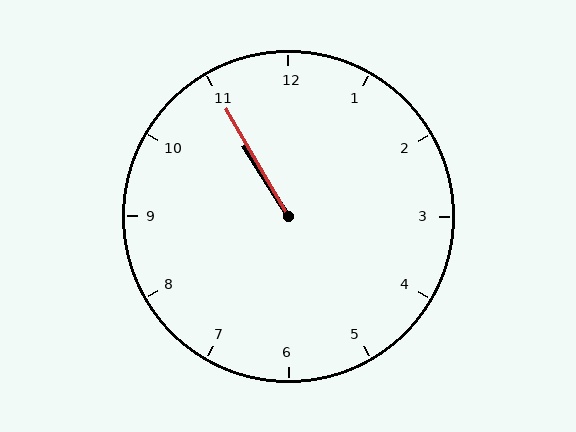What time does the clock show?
10:55.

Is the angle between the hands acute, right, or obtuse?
It is acute.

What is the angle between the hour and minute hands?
Approximately 2 degrees.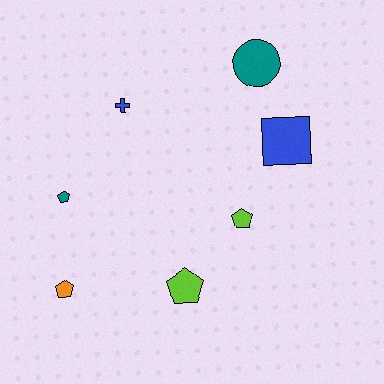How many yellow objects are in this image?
There are no yellow objects.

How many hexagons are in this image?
There are no hexagons.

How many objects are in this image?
There are 7 objects.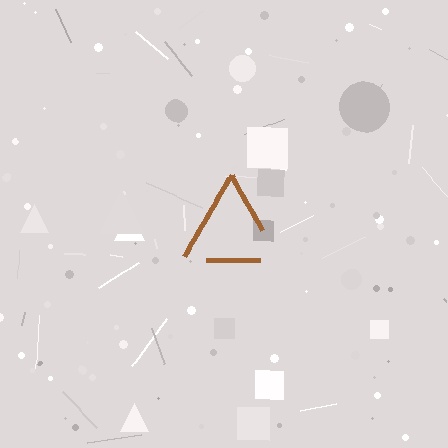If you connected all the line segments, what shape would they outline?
They would outline a triangle.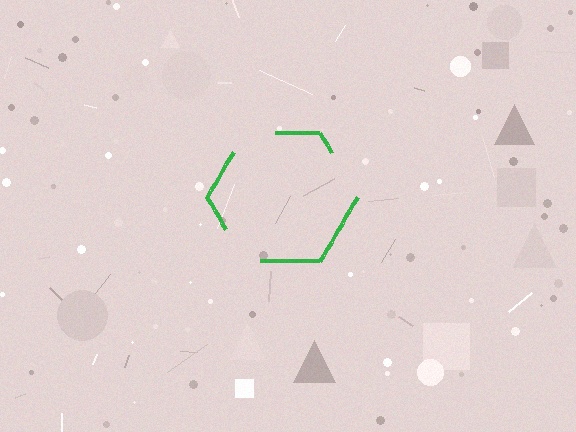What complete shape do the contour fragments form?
The contour fragments form a hexagon.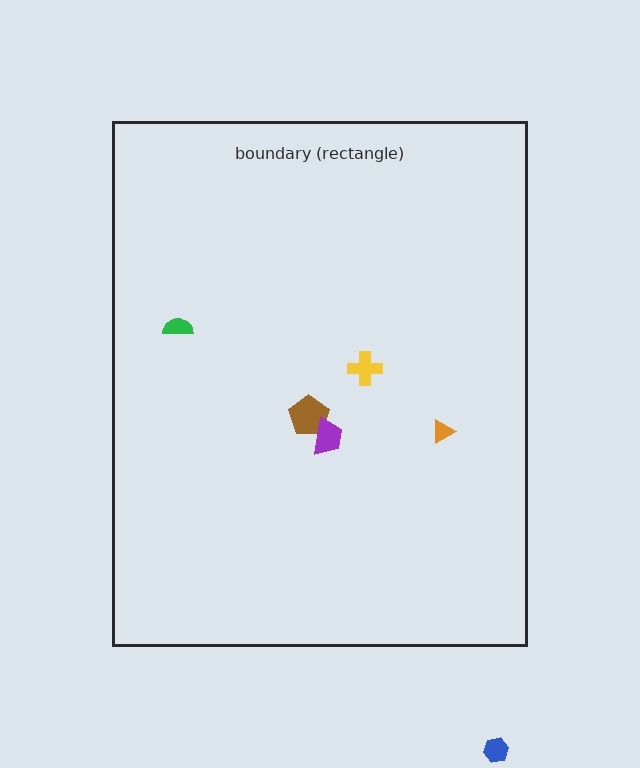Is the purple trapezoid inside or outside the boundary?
Inside.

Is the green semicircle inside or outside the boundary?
Inside.